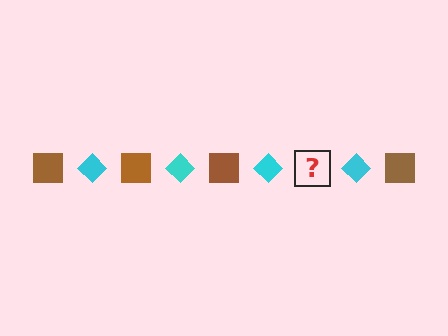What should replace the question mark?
The question mark should be replaced with a brown square.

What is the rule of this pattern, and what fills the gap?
The rule is that the pattern alternates between brown square and cyan diamond. The gap should be filled with a brown square.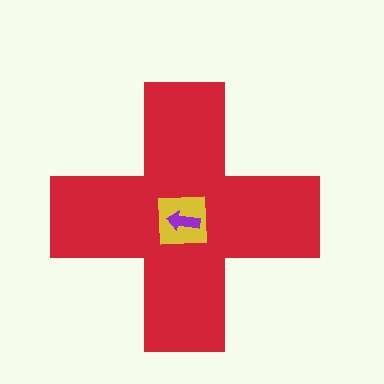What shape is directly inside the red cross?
The yellow square.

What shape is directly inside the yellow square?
The purple arrow.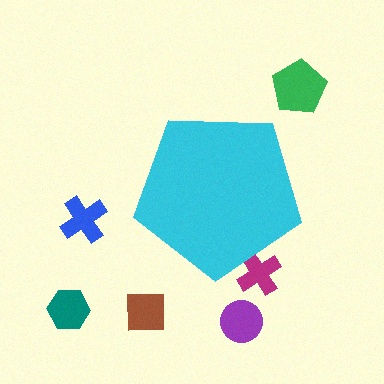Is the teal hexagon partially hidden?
No, the teal hexagon is fully visible.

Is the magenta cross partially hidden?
Yes, the magenta cross is partially hidden behind the cyan pentagon.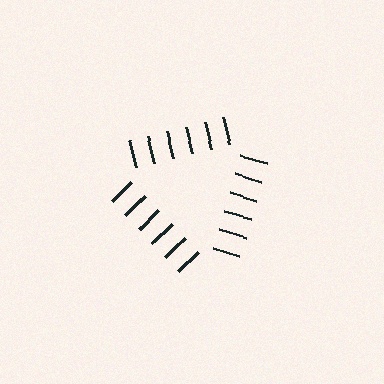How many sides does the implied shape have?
3 sides — the line-ends trace a triangle.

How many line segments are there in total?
18 — 6 along each of the 3 edges.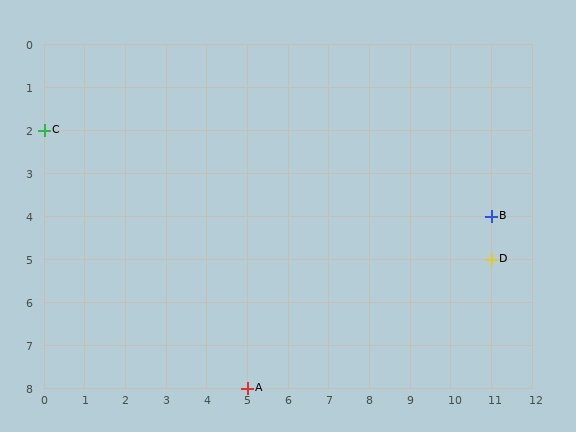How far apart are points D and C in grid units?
Points D and C are 11 columns and 3 rows apart (about 11.4 grid units diagonally).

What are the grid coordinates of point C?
Point C is at grid coordinates (0, 2).